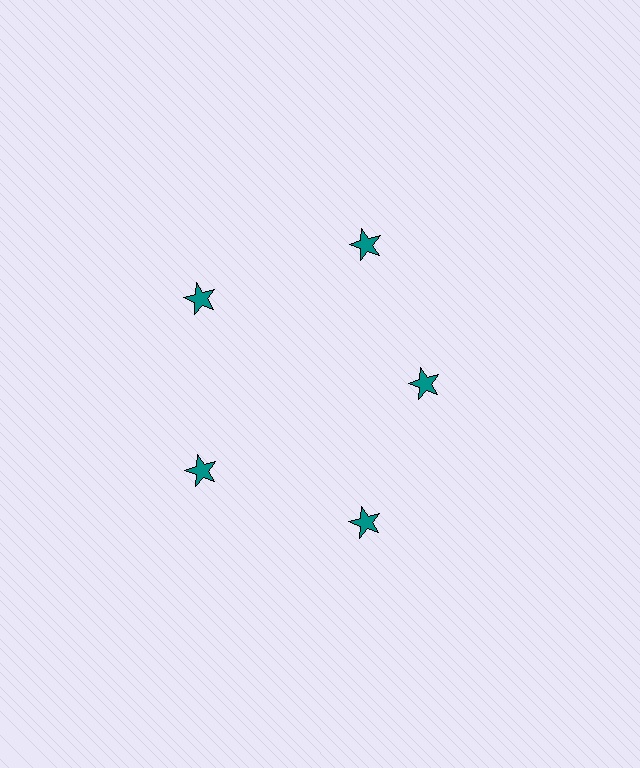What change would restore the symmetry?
The symmetry would be restored by moving it outward, back onto the ring so that all 5 stars sit at equal angles and equal distance from the center.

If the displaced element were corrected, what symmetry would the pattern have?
It would have 5-fold rotational symmetry — the pattern would map onto itself every 72 degrees.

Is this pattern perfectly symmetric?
No. The 5 teal stars are arranged in a ring, but one element near the 3 o'clock position is pulled inward toward the center, breaking the 5-fold rotational symmetry.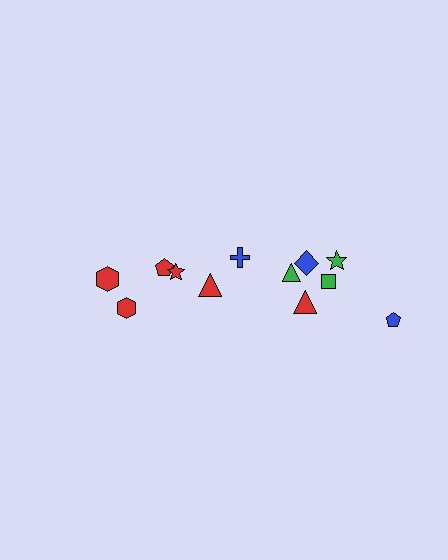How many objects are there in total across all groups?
There are 12 objects.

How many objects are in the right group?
There are 7 objects.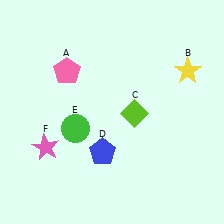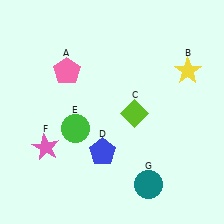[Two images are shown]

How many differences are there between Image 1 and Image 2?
There is 1 difference between the two images.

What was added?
A teal circle (G) was added in Image 2.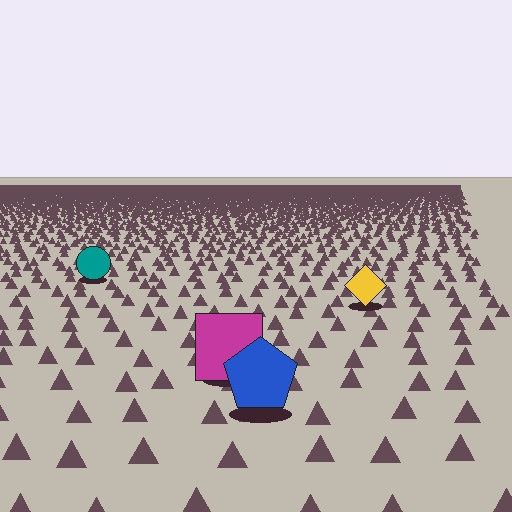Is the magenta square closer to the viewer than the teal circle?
Yes. The magenta square is closer — you can tell from the texture gradient: the ground texture is coarser near it.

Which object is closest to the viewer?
The blue pentagon is closest. The texture marks near it are larger and more spread out.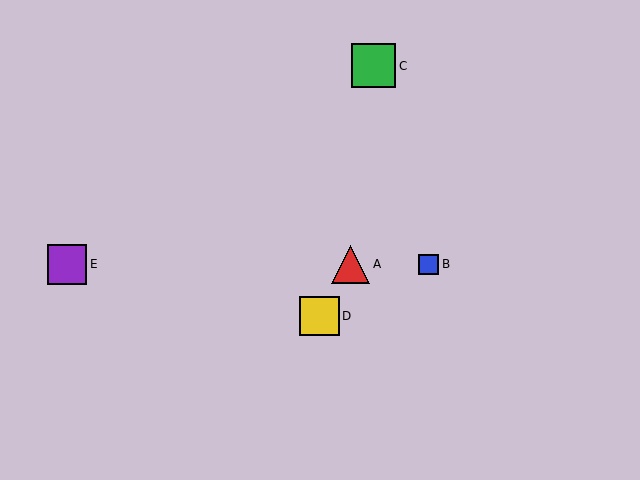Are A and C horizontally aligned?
No, A is at y≈264 and C is at y≈66.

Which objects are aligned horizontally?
Objects A, B, E are aligned horizontally.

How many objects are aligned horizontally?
3 objects (A, B, E) are aligned horizontally.